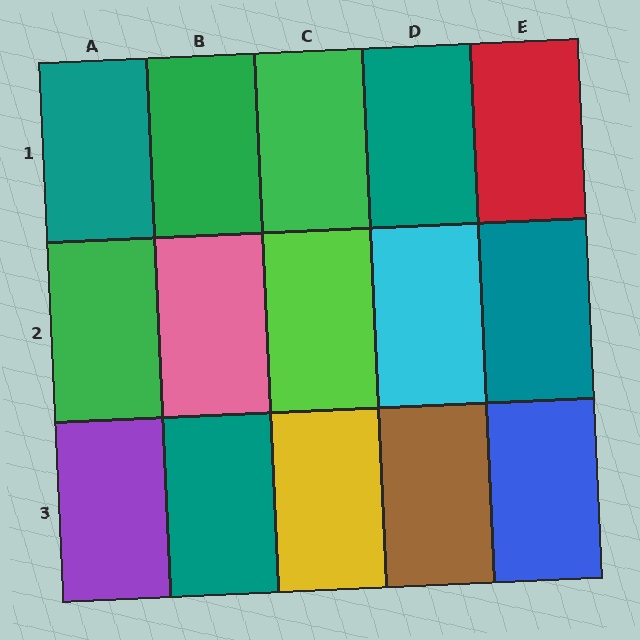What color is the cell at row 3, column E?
Blue.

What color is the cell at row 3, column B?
Teal.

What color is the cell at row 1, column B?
Green.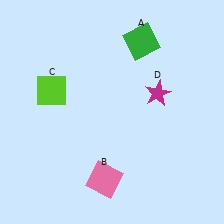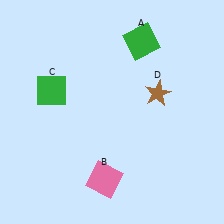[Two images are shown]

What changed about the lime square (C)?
In Image 1, C is lime. In Image 2, it changed to green.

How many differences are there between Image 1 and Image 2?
There are 2 differences between the two images.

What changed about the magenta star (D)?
In Image 1, D is magenta. In Image 2, it changed to brown.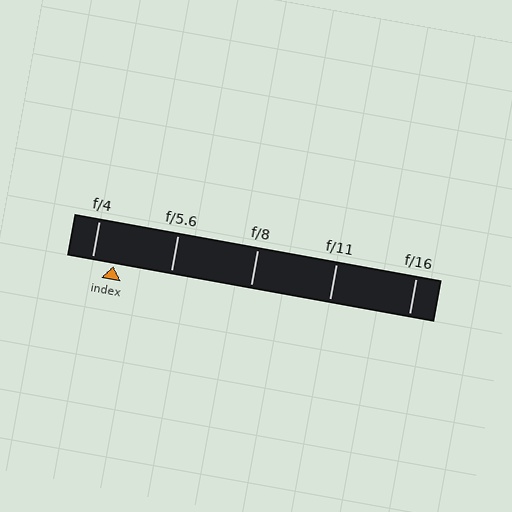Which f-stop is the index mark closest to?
The index mark is closest to f/4.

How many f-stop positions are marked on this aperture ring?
There are 5 f-stop positions marked.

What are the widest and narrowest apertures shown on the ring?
The widest aperture shown is f/4 and the narrowest is f/16.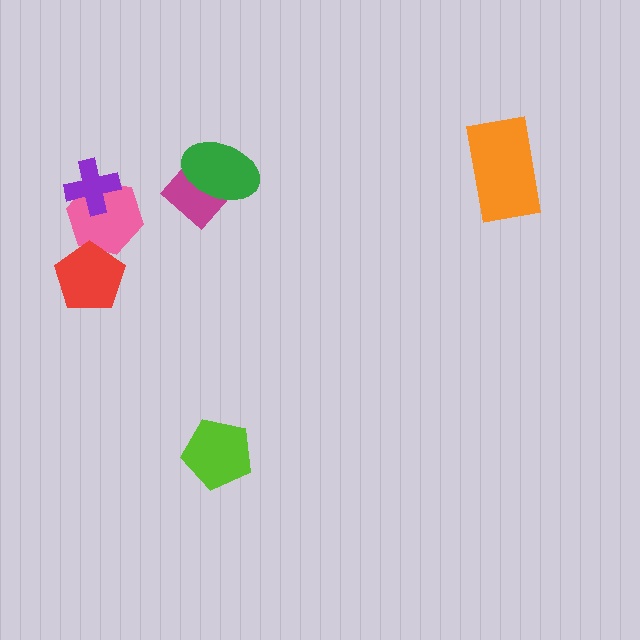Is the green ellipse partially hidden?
No, no other shape covers it.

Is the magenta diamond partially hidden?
Yes, it is partially covered by another shape.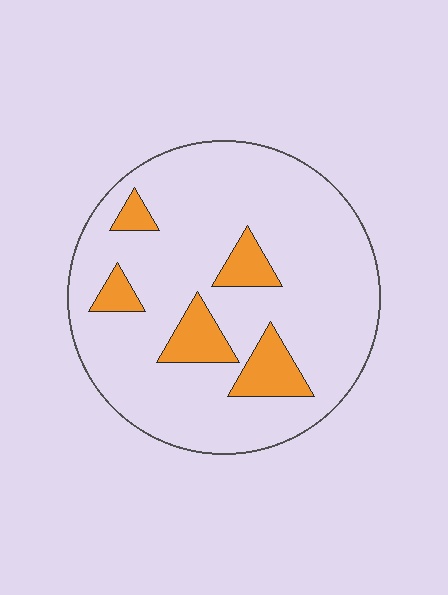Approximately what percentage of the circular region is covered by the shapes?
Approximately 15%.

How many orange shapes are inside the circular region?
5.